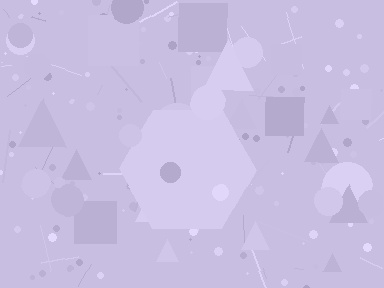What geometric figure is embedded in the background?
A hexagon is embedded in the background.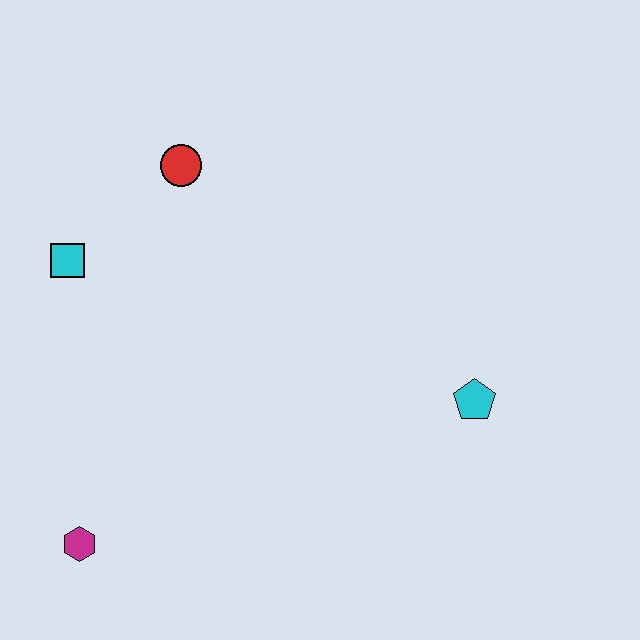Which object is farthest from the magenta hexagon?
The cyan pentagon is farthest from the magenta hexagon.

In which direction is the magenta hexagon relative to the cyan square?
The magenta hexagon is below the cyan square.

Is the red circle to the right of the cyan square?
Yes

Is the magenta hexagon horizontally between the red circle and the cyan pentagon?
No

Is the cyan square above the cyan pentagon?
Yes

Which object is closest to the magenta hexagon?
The cyan square is closest to the magenta hexagon.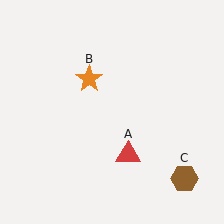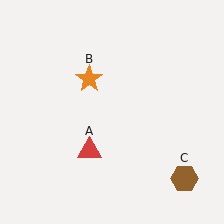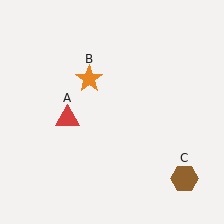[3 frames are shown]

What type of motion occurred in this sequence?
The red triangle (object A) rotated clockwise around the center of the scene.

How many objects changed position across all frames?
1 object changed position: red triangle (object A).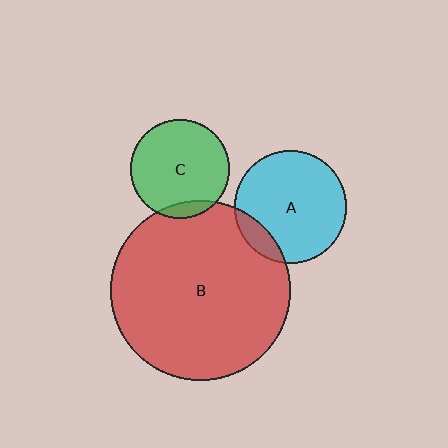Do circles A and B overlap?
Yes.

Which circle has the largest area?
Circle B (red).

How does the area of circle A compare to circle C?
Approximately 1.3 times.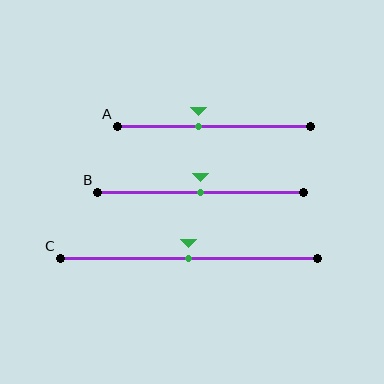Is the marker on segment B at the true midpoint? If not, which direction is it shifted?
Yes, the marker on segment B is at the true midpoint.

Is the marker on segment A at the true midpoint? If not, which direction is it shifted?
No, the marker on segment A is shifted to the left by about 8% of the segment length.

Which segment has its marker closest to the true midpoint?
Segment B has its marker closest to the true midpoint.